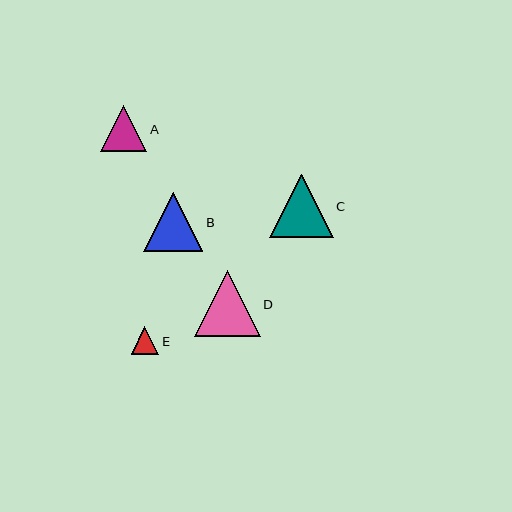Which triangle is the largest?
Triangle D is the largest with a size of approximately 66 pixels.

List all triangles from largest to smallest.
From largest to smallest: D, C, B, A, E.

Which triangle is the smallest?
Triangle E is the smallest with a size of approximately 28 pixels.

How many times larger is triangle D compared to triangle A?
Triangle D is approximately 1.4 times the size of triangle A.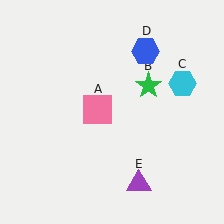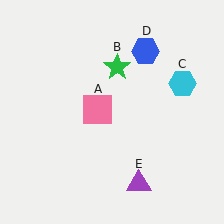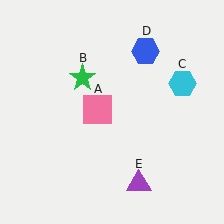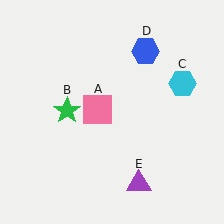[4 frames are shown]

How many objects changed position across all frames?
1 object changed position: green star (object B).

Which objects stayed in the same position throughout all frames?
Pink square (object A) and cyan hexagon (object C) and blue hexagon (object D) and purple triangle (object E) remained stationary.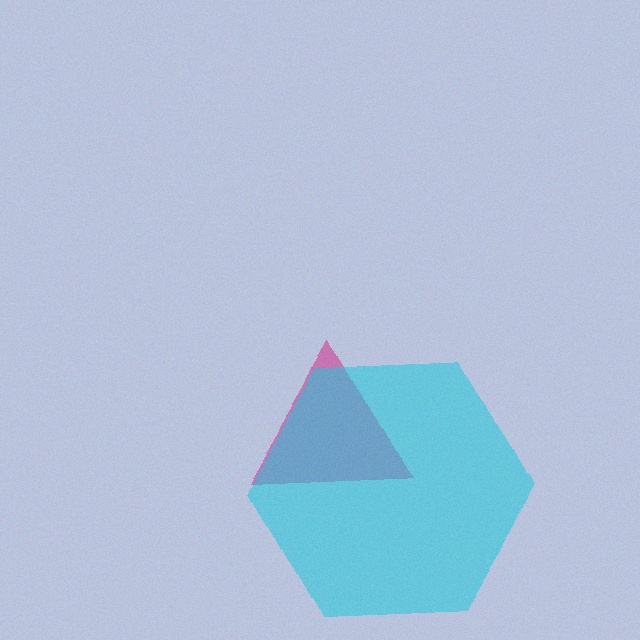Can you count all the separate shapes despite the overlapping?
Yes, there are 2 separate shapes.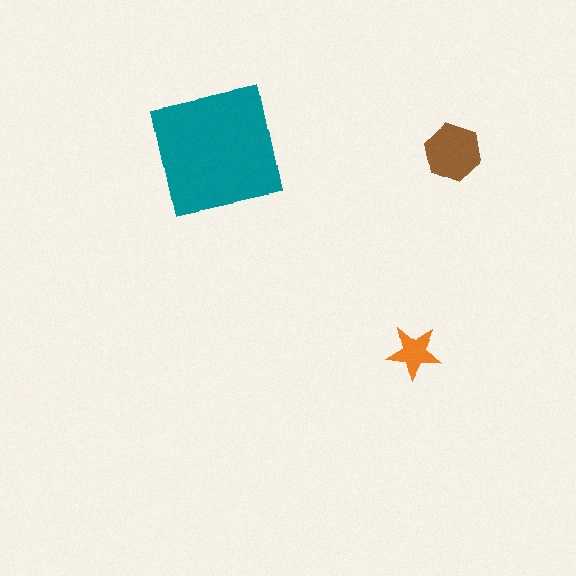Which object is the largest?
The teal square.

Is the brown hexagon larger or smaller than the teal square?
Smaller.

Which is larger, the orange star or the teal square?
The teal square.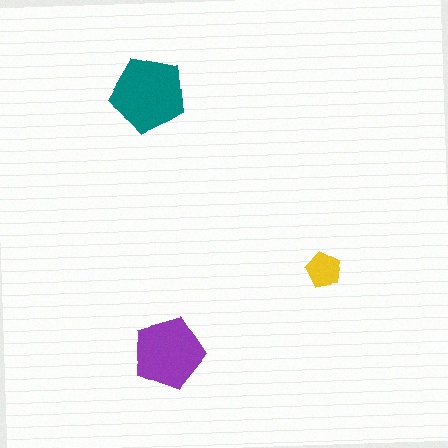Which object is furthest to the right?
The yellow pentagon is rightmost.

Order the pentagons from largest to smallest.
the teal one, the purple one, the yellow one.